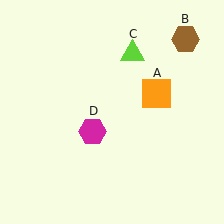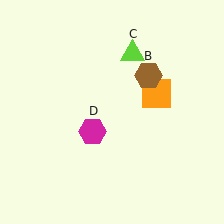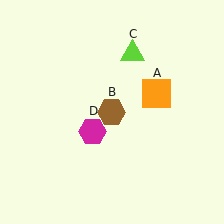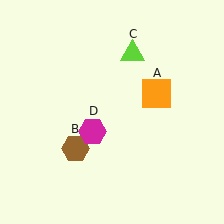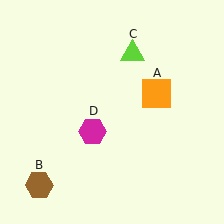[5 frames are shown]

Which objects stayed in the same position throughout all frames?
Orange square (object A) and lime triangle (object C) and magenta hexagon (object D) remained stationary.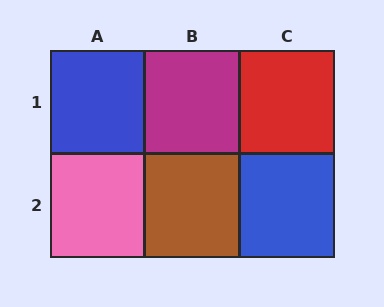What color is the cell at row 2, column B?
Brown.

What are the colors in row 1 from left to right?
Blue, magenta, red.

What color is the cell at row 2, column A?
Pink.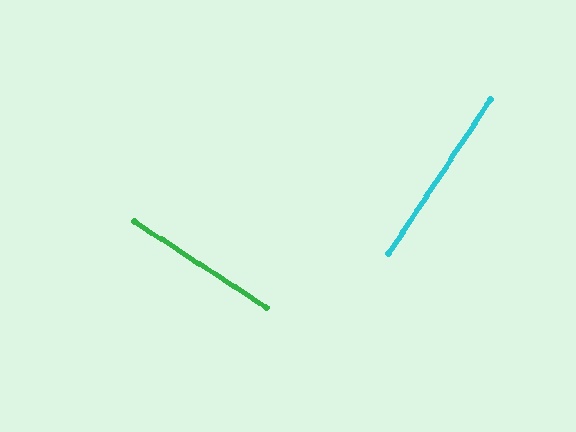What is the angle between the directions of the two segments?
Approximately 90 degrees.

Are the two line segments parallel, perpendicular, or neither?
Perpendicular — they meet at approximately 90°.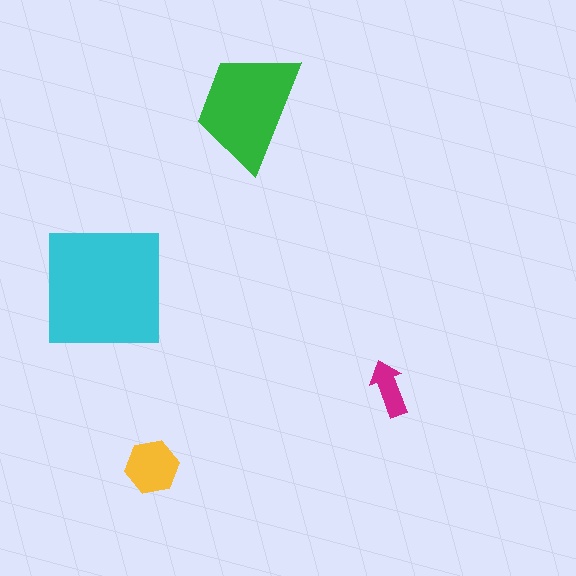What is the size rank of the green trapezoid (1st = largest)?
2nd.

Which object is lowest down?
The yellow hexagon is bottommost.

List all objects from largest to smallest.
The cyan square, the green trapezoid, the yellow hexagon, the magenta arrow.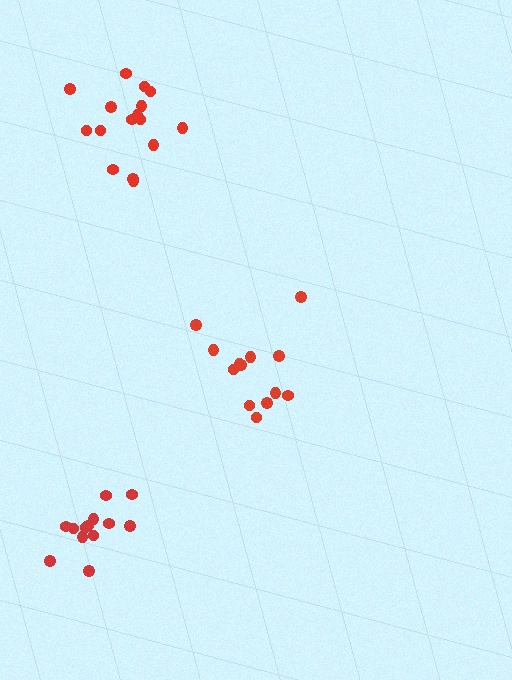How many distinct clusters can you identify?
There are 3 distinct clusters.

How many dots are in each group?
Group 1: 13 dots, Group 2: 13 dots, Group 3: 16 dots (42 total).